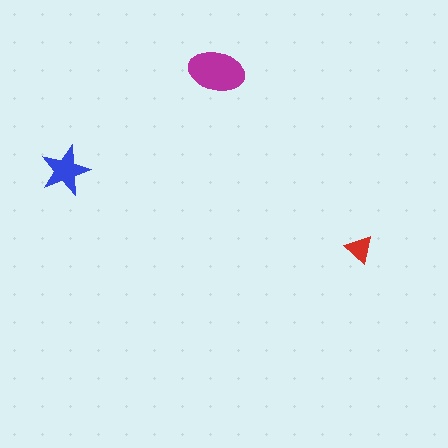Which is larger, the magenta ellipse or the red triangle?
The magenta ellipse.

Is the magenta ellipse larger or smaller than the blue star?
Larger.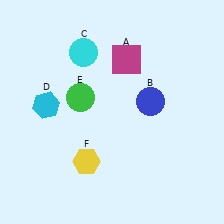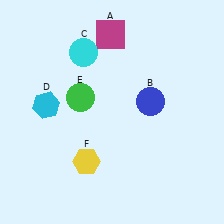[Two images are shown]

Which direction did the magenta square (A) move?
The magenta square (A) moved up.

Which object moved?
The magenta square (A) moved up.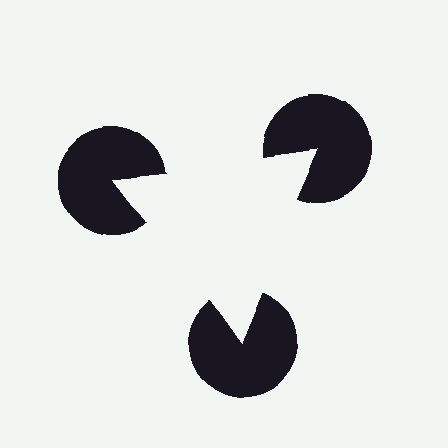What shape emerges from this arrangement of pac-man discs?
An illusory triangle — its edges are inferred from the aligned wedge cuts in the pac-man discs, not physically drawn.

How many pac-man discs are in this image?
There are 3 — one at each vertex of the illusory triangle.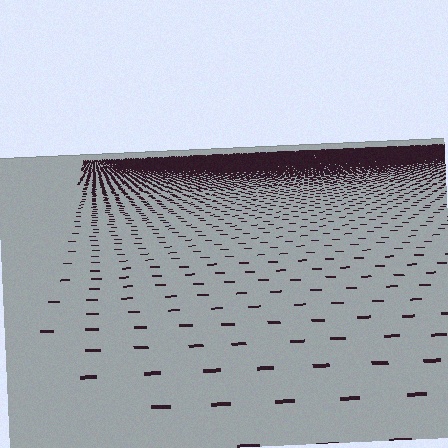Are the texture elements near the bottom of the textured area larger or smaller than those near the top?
Larger. Near the bottom, elements are closer to the viewer and appear at a bigger on-screen size.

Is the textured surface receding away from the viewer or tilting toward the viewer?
The surface is receding away from the viewer. Texture elements get smaller and denser toward the top.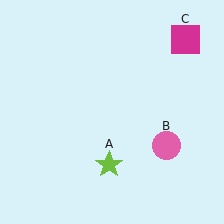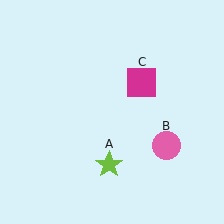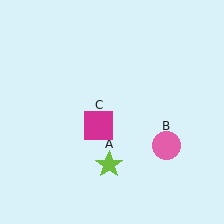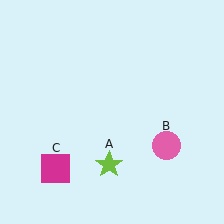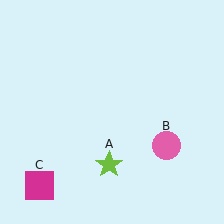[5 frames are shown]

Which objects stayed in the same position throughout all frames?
Lime star (object A) and pink circle (object B) remained stationary.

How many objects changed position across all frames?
1 object changed position: magenta square (object C).